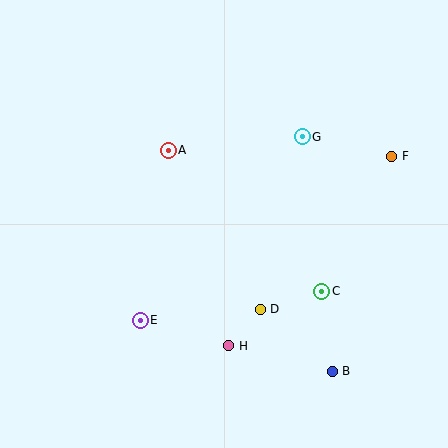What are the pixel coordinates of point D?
Point D is at (260, 309).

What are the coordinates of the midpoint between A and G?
The midpoint between A and G is at (235, 144).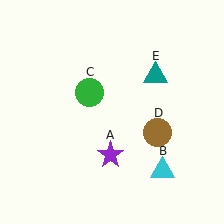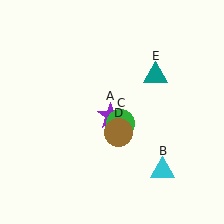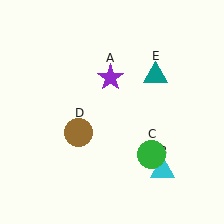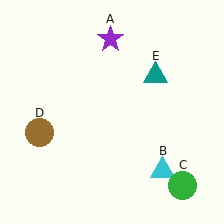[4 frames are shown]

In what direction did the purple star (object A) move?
The purple star (object A) moved up.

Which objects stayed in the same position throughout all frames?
Cyan triangle (object B) and teal triangle (object E) remained stationary.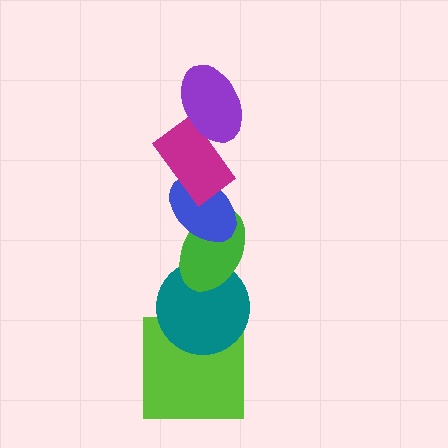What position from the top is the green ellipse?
The green ellipse is 4th from the top.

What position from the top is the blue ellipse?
The blue ellipse is 3rd from the top.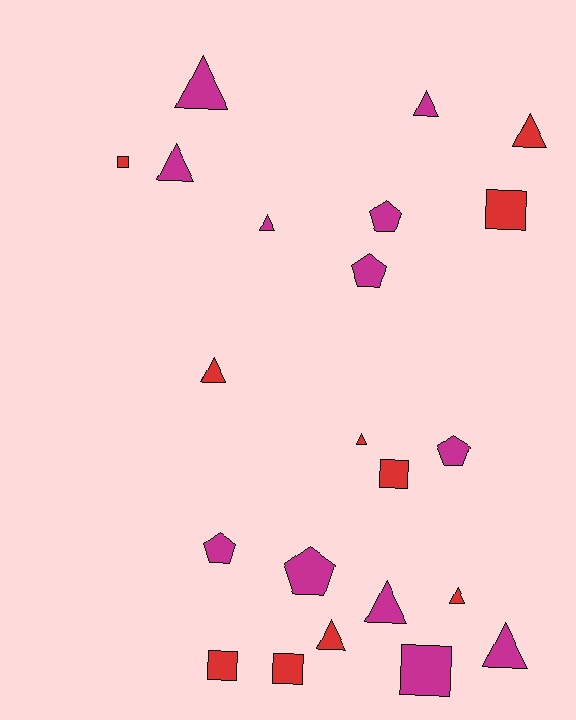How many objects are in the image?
There are 22 objects.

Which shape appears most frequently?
Triangle, with 11 objects.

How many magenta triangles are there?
There are 6 magenta triangles.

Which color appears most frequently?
Magenta, with 12 objects.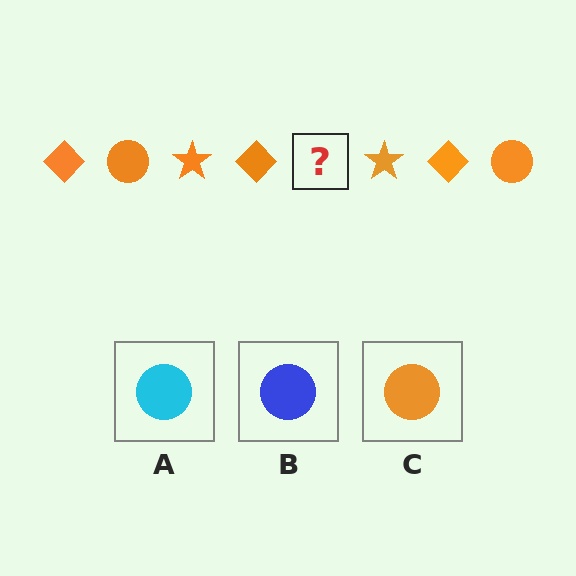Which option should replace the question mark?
Option C.